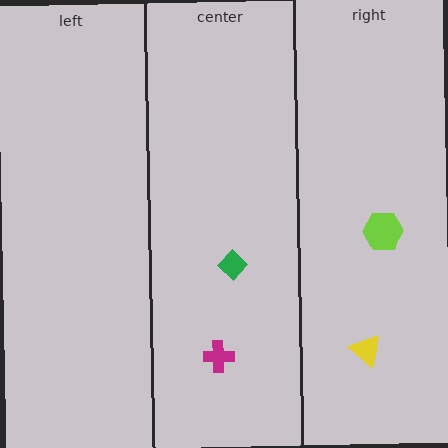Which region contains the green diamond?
The center region.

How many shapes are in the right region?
2.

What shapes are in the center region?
The magenta cross, the green diamond.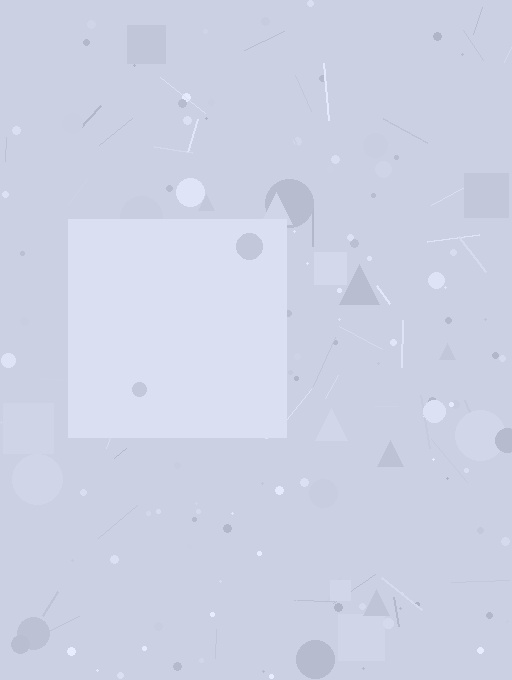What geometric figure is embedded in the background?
A square is embedded in the background.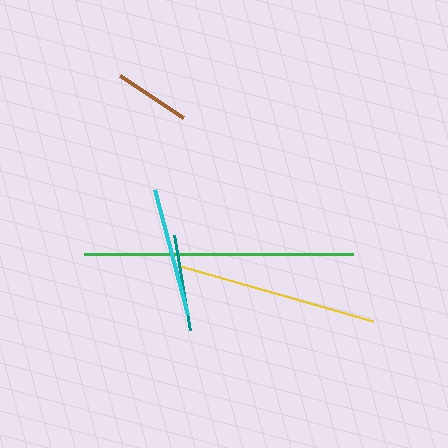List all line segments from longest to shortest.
From longest to shortest: green, yellow, cyan, teal, brown.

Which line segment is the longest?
The green line is the longest at approximately 269 pixels.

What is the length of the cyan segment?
The cyan segment is approximately 130 pixels long.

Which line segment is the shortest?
The brown line is the shortest at approximately 76 pixels.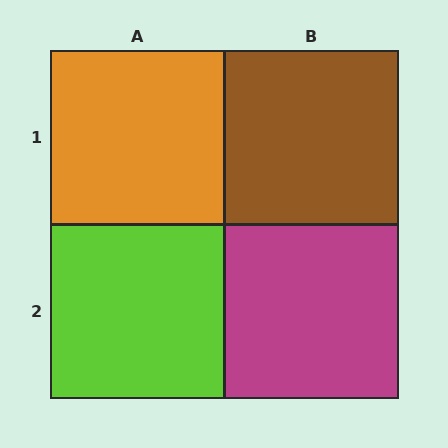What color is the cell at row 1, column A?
Orange.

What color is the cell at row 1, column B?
Brown.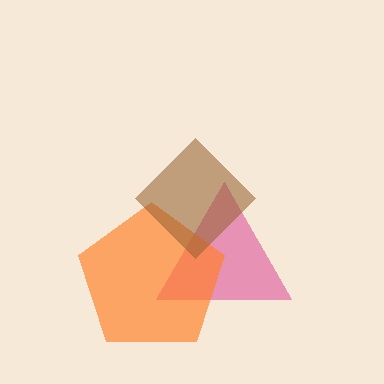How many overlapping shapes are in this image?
There are 3 overlapping shapes in the image.